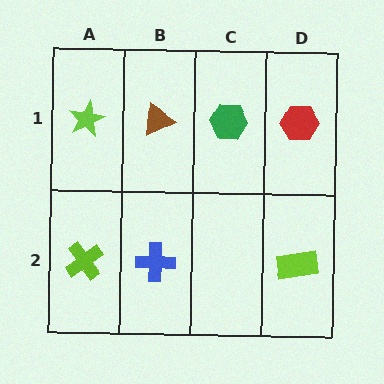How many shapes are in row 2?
3 shapes.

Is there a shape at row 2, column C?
No, that cell is empty.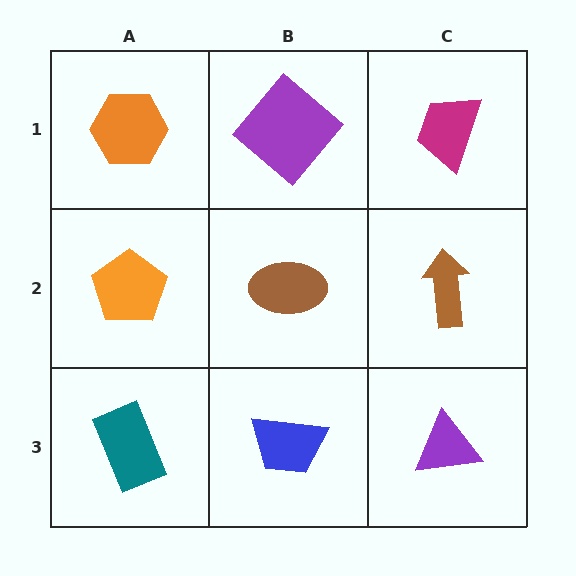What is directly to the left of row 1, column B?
An orange hexagon.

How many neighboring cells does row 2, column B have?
4.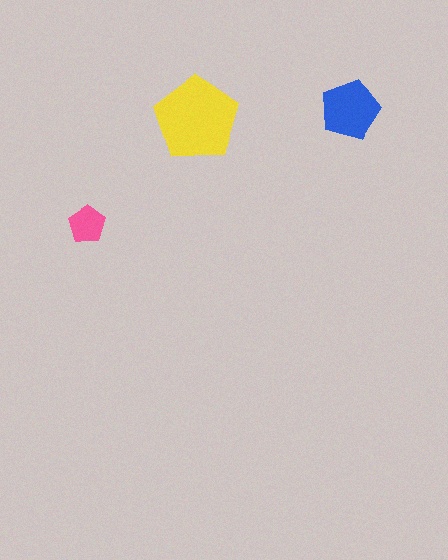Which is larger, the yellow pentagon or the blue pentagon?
The yellow one.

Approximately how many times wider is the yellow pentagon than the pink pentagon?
About 2.5 times wider.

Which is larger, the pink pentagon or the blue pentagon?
The blue one.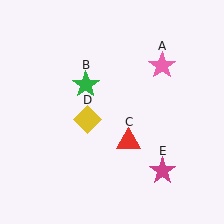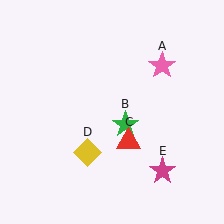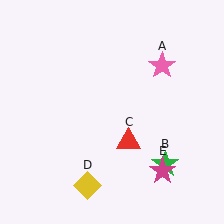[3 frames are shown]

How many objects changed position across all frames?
2 objects changed position: green star (object B), yellow diamond (object D).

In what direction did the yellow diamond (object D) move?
The yellow diamond (object D) moved down.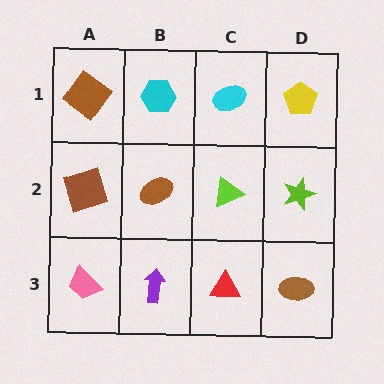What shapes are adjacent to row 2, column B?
A cyan hexagon (row 1, column B), a purple arrow (row 3, column B), a brown square (row 2, column A), a lime triangle (row 2, column C).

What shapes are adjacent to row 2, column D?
A yellow pentagon (row 1, column D), a brown ellipse (row 3, column D), a lime triangle (row 2, column C).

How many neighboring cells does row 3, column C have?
3.